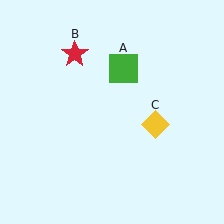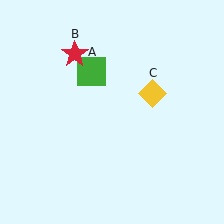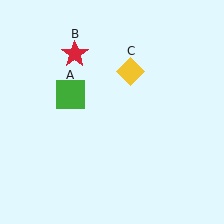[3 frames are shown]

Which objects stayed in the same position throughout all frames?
Red star (object B) remained stationary.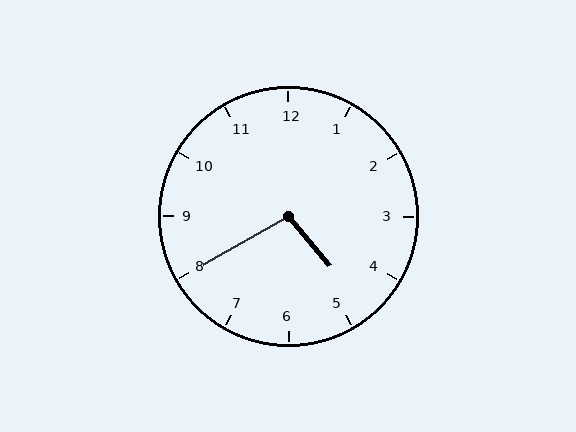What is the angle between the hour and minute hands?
Approximately 100 degrees.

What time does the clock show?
4:40.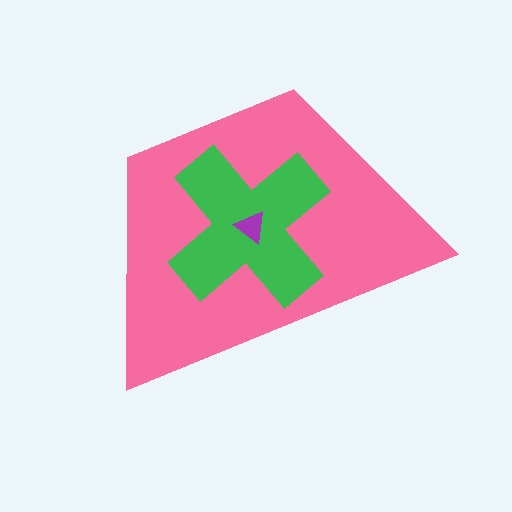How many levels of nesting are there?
3.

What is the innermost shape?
The purple triangle.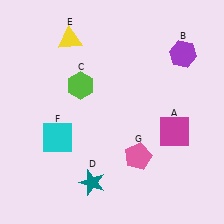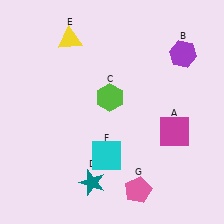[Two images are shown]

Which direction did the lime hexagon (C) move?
The lime hexagon (C) moved right.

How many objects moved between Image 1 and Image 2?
3 objects moved between the two images.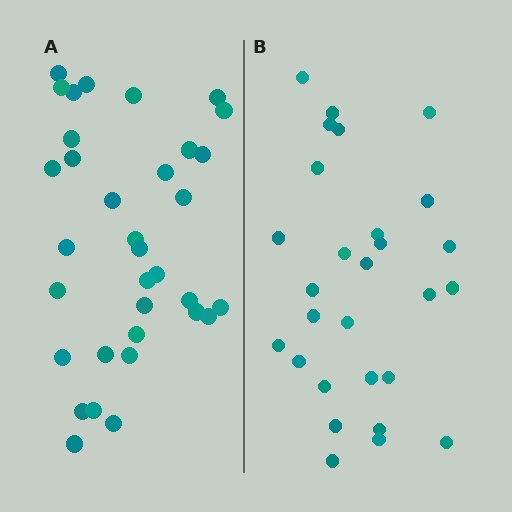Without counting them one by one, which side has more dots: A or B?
Region A (the left region) has more dots.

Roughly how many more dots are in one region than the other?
Region A has about 6 more dots than region B.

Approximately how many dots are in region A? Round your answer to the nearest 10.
About 30 dots. (The exact count is 34, which rounds to 30.)